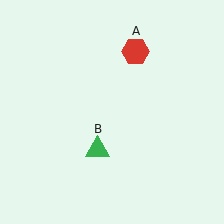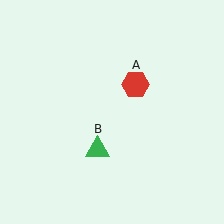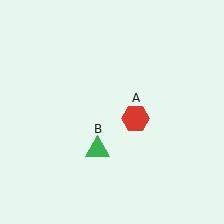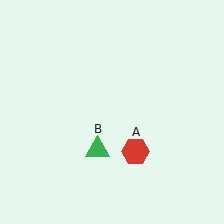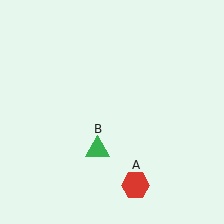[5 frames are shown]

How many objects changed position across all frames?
1 object changed position: red hexagon (object A).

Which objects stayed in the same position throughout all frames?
Green triangle (object B) remained stationary.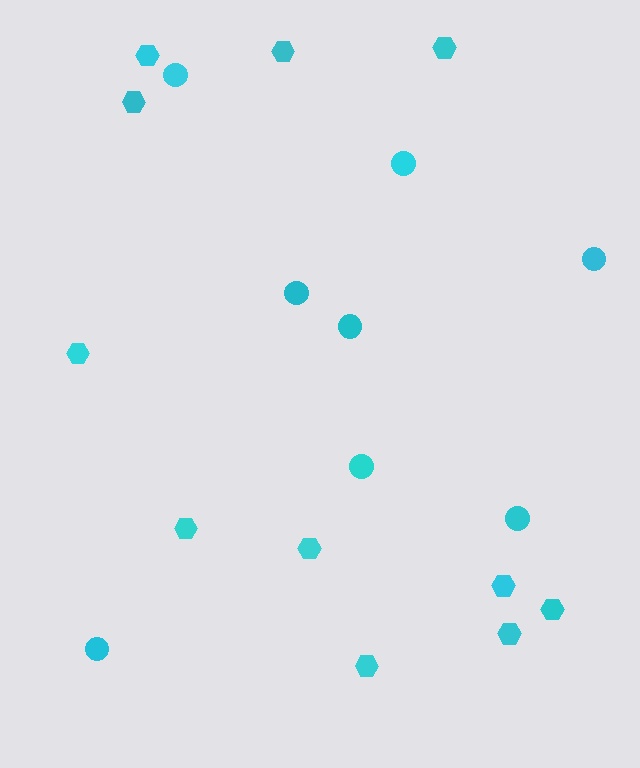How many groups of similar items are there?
There are 2 groups: one group of circles (8) and one group of hexagons (11).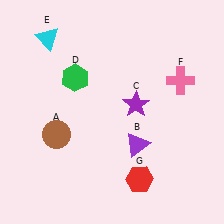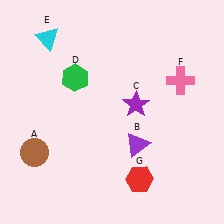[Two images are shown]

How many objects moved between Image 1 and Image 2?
1 object moved between the two images.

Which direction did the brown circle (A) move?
The brown circle (A) moved left.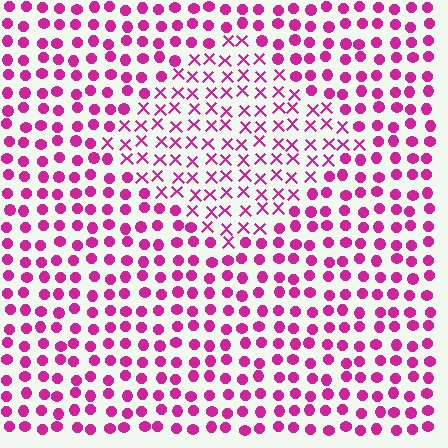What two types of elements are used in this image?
The image uses X marks inside the diamond region and circles outside it.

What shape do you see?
I see a diamond.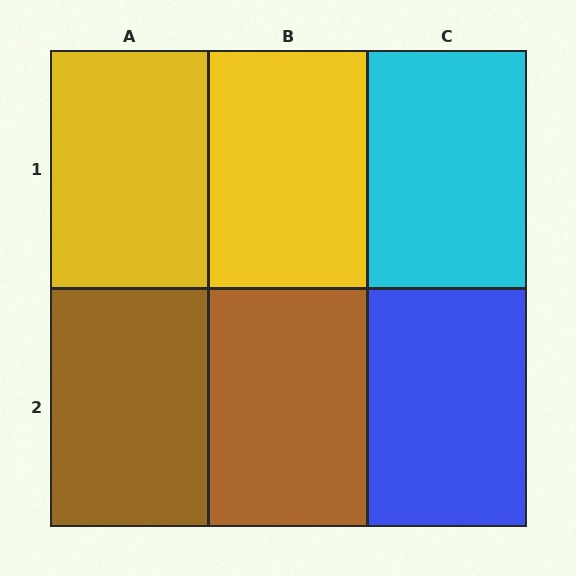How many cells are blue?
1 cell is blue.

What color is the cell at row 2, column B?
Brown.